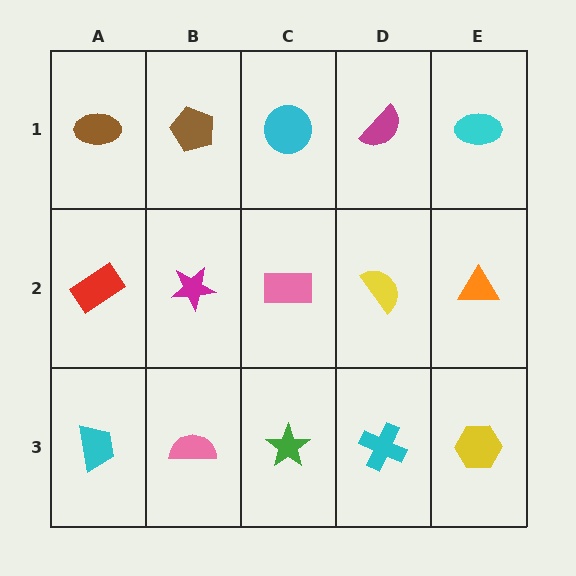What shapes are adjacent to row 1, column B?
A magenta star (row 2, column B), a brown ellipse (row 1, column A), a cyan circle (row 1, column C).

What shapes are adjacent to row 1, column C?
A pink rectangle (row 2, column C), a brown pentagon (row 1, column B), a magenta semicircle (row 1, column D).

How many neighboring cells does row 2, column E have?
3.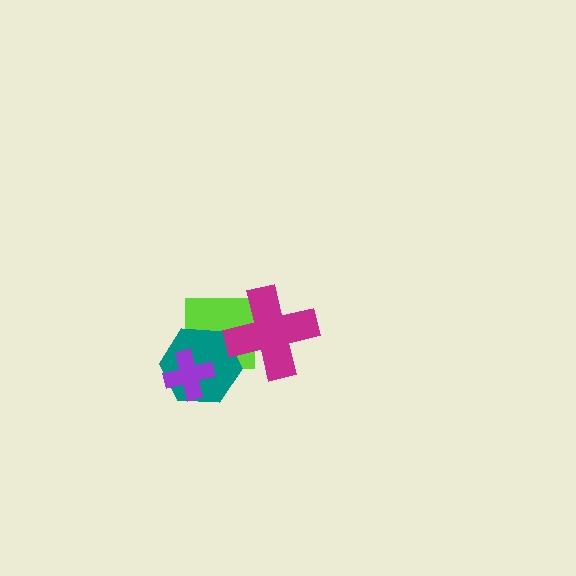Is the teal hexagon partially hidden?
Yes, it is partially covered by another shape.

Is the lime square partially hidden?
Yes, it is partially covered by another shape.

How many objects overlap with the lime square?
3 objects overlap with the lime square.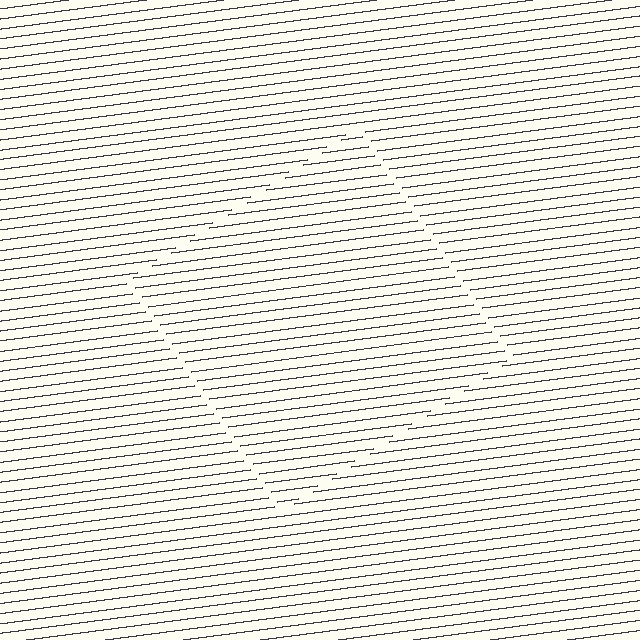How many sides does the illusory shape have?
4 sides — the line-ends trace a square.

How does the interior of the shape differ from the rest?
The interior of the shape contains the same grating, shifted by half a period — the contour is defined by the phase discontinuity where line-ends from the inner and outer gratings abut.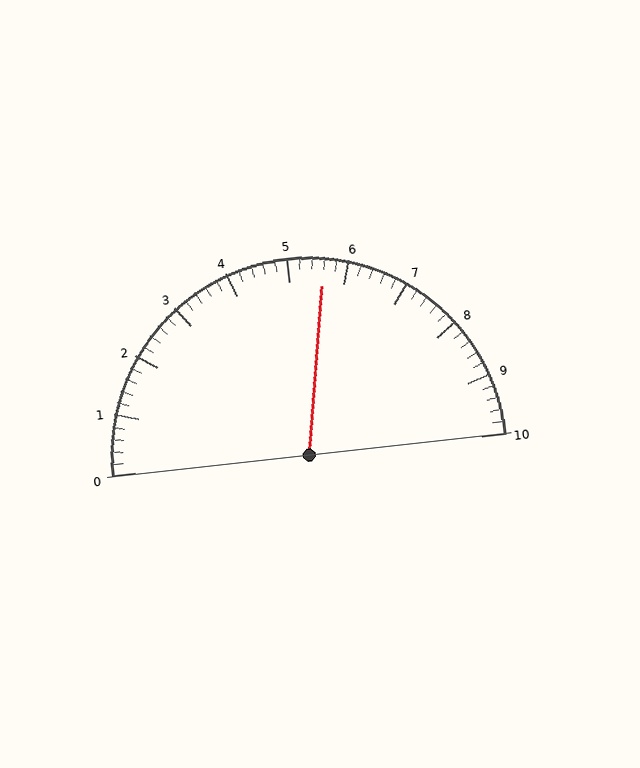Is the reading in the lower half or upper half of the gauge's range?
The reading is in the upper half of the range (0 to 10).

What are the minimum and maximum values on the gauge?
The gauge ranges from 0 to 10.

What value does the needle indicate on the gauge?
The needle indicates approximately 5.6.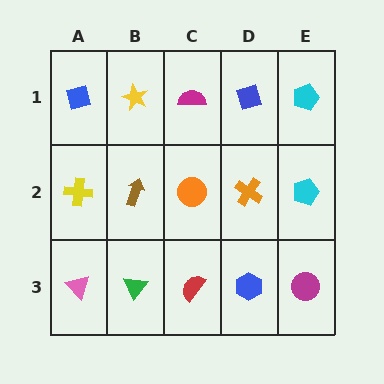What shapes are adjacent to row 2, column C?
A magenta semicircle (row 1, column C), a red semicircle (row 3, column C), a brown arrow (row 2, column B), an orange cross (row 2, column D).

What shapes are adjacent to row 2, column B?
A yellow star (row 1, column B), a green triangle (row 3, column B), a yellow cross (row 2, column A), an orange circle (row 2, column C).